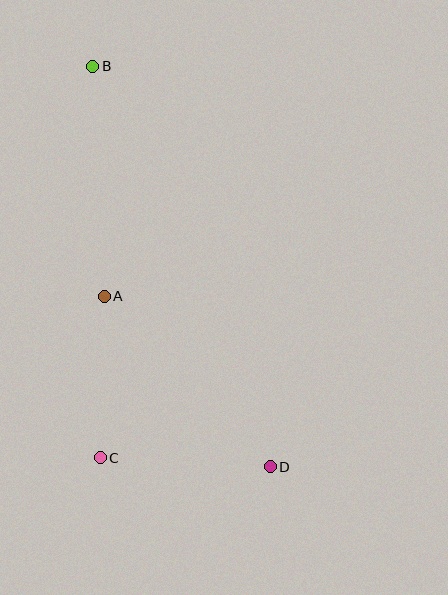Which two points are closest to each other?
Points A and C are closest to each other.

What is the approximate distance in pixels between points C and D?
The distance between C and D is approximately 170 pixels.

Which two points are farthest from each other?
Points B and D are farthest from each other.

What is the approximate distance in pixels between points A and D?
The distance between A and D is approximately 238 pixels.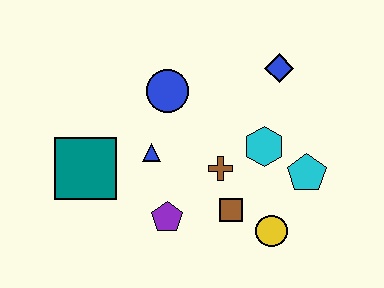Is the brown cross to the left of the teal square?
No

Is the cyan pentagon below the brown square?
No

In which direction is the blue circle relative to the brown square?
The blue circle is above the brown square.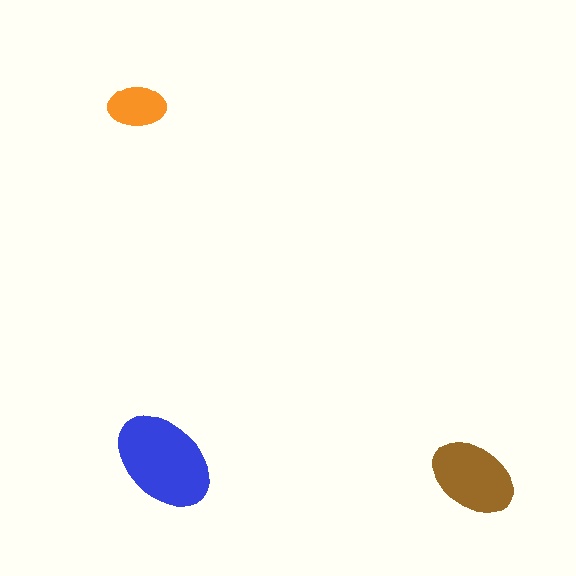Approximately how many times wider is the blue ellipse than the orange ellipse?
About 2 times wider.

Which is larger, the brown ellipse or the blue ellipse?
The blue one.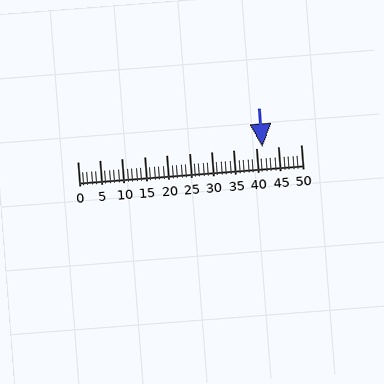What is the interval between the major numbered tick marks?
The major tick marks are spaced 5 units apart.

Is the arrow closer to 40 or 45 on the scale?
The arrow is closer to 40.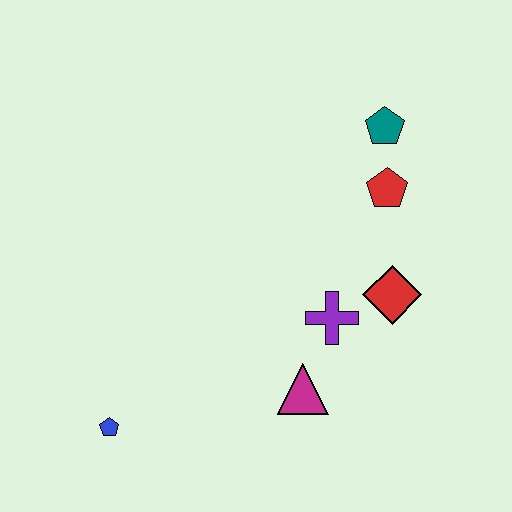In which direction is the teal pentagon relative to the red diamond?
The teal pentagon is above the red diamond.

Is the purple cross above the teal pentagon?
No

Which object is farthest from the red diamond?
The blue pentagon is farthest from the red diamond.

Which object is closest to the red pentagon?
The teal pentagon is closest to the red pentagon.